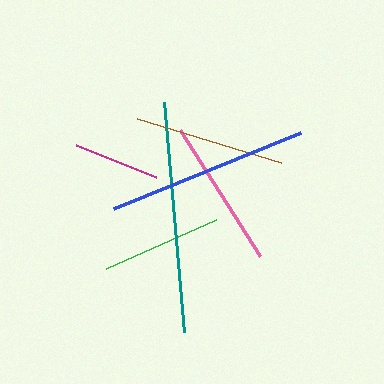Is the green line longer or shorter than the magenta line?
The green line is longer than the magenta line.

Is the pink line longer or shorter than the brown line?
The brown line is longer than the pink line.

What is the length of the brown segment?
The brown segment is approximately 151 pixels long.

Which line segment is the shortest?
The magenta line is the shortest at approximately 87 pixels.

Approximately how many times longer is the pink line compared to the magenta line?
The pink line is approximately 1.7 times the length of the magenta line.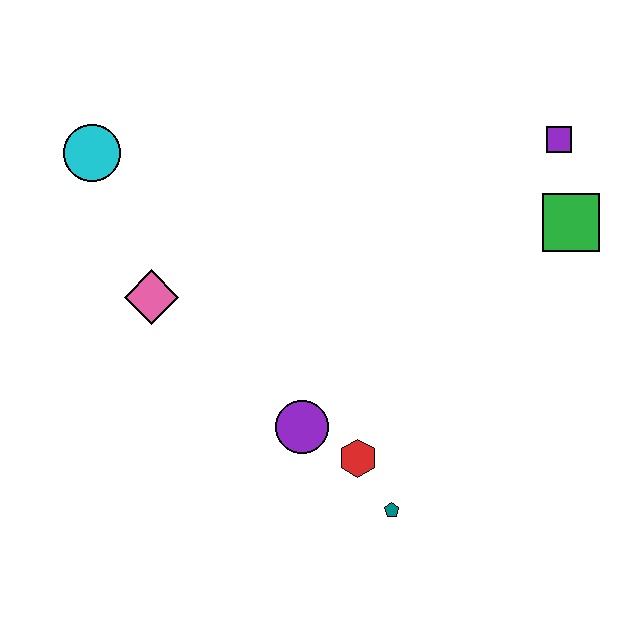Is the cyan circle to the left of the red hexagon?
Yes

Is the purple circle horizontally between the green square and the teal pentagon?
No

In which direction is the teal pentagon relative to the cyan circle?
The teal pentagon is below the cyan circle.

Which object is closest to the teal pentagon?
The red hexagon is closest to the teal pentagon.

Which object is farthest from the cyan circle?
The green square is farthest from the cyan circle.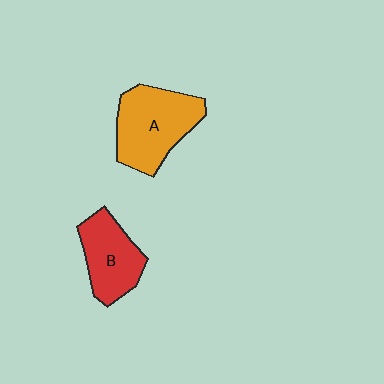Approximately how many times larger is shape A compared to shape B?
Approximately 1.3 times.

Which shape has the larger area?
Shape A (orange).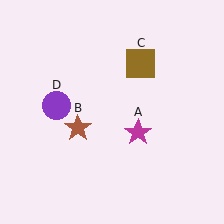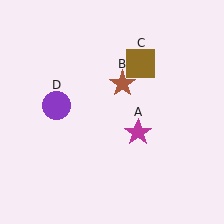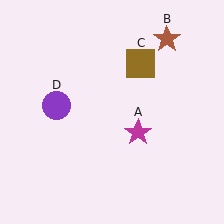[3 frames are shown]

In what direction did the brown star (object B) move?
The brown star (object B) moved up and to the right.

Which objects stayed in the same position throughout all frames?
Magenta star (object A) and brown square (object C) and purple circle (object D) remained stationary.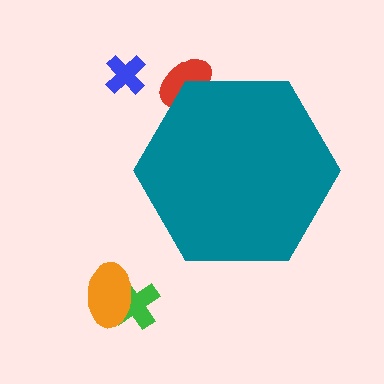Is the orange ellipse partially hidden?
No, the orange ellipse is fully visible.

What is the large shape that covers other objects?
A teal hexagon.